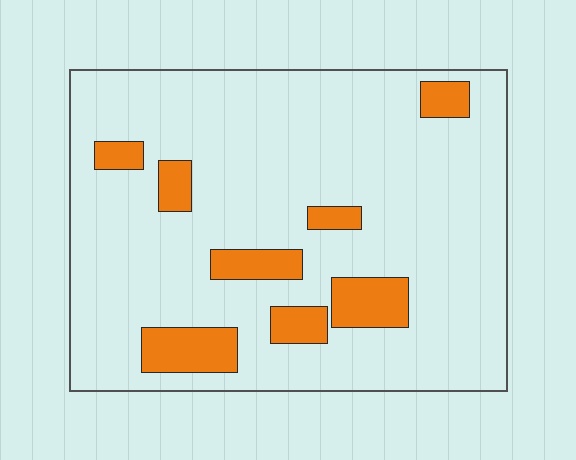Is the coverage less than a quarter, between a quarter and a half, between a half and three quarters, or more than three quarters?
Less than a quarter.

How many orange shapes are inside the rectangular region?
8.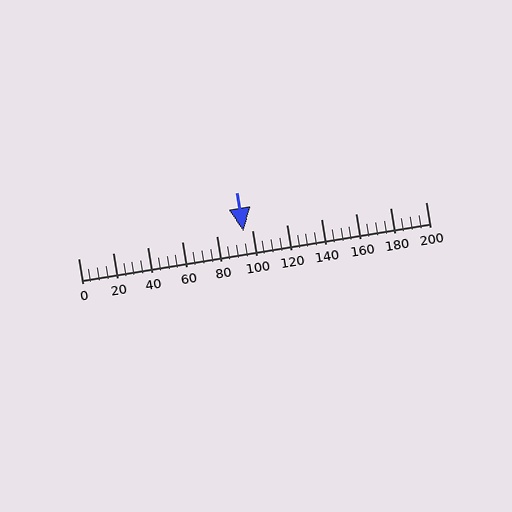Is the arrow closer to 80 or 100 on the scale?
The arrow is closer to 100.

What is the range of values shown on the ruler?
The ruler shows values from 0 to 200.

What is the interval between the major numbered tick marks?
The major tick marks are spaced 20 units apart.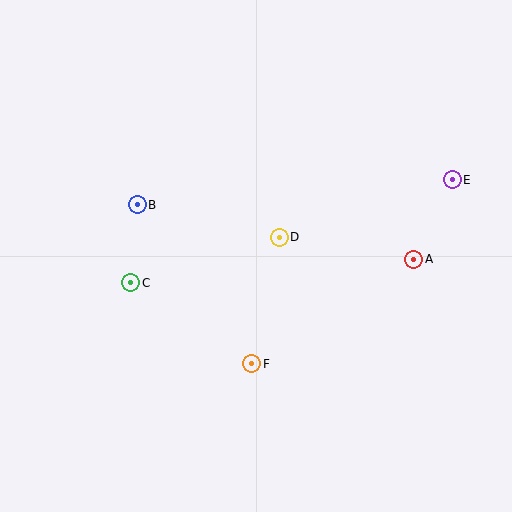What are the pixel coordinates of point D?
Point D is at (279, 237).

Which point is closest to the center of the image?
Point D at (279, 237) is closest to the center.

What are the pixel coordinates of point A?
Point A is at (414, 259).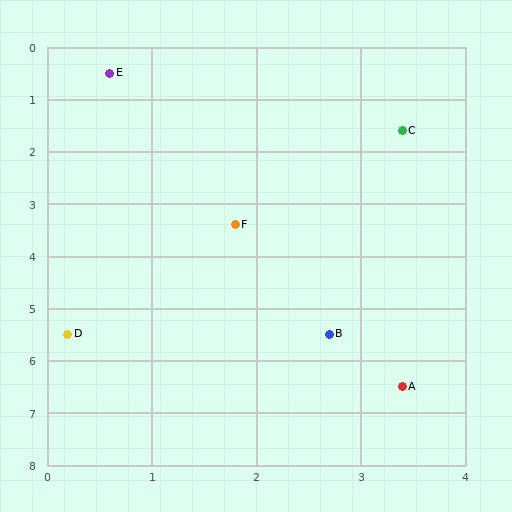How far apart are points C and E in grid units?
Points C and E are about 3.0 grid units apart.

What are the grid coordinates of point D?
Point D is at approximately (0.2, 5.5).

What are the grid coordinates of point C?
Point C is at approximately (3.4, 1.6).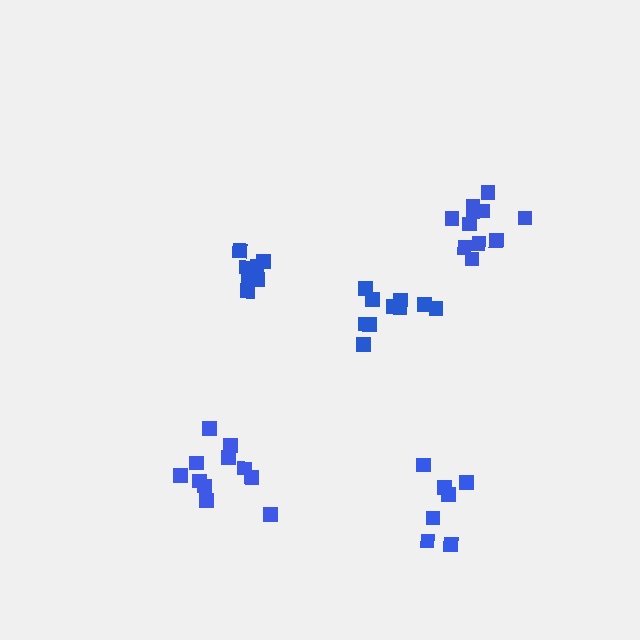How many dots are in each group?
Group 1: 11 dots, Group 2: 10 dots, Group 3: 11 dots, Group 4: 7 dots, Group 5: 7 dots (46 total).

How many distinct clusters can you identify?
There are 5 distinct clusters.